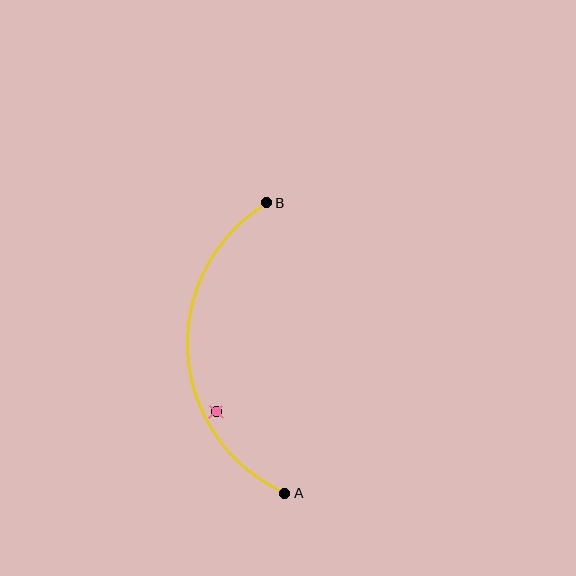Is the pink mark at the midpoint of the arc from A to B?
No — the pink mark does not lie on the arc at all. It sits slightly inside the curve.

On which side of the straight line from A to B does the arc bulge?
The arc bulges to the left of the straight line connecting A and B.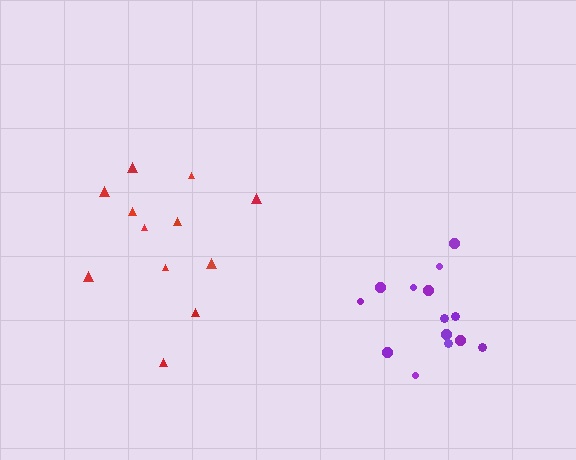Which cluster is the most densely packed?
Purple.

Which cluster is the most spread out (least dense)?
Red.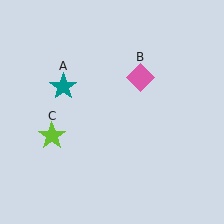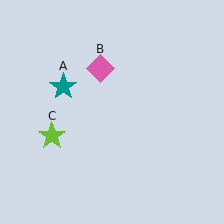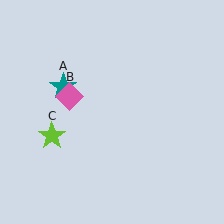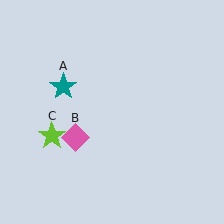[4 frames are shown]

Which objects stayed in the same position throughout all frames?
Teal star (object A) and lime star (object C) remained stationary.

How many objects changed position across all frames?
1 object changed position: pink diamond (object B).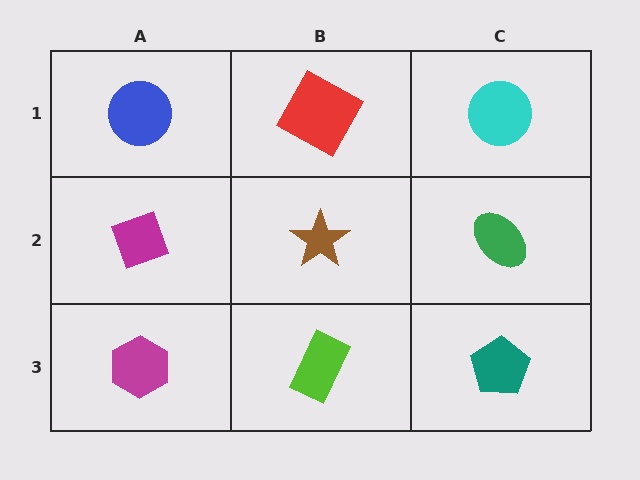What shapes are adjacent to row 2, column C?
A cyan circle (row 1, column C), a teal pentagon (row 3, column C), a brown star (row 2, column B).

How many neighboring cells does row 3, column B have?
3.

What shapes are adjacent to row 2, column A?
A blue circle (row 1, column A), a magenta hexagon (row 3, column A), a brown star (row 2, column B).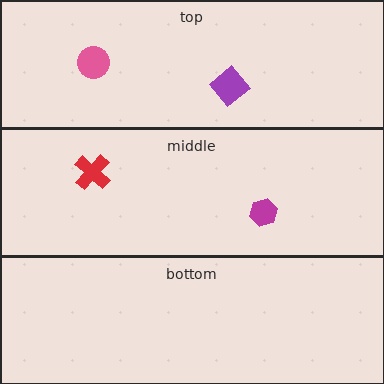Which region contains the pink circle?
The top region.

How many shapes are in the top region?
2.